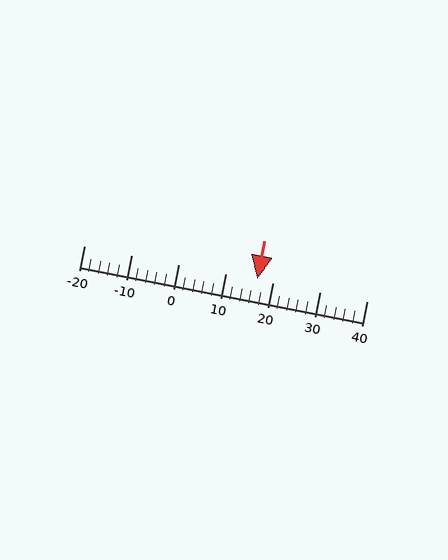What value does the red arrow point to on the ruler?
The red arrow points to approximately 17.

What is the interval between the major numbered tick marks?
The major tick marks are spaced 10 units apart.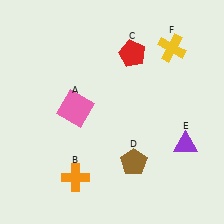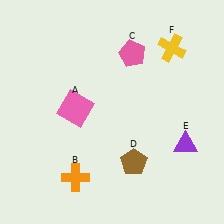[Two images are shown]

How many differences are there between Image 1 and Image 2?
There is 1 difference between the two images.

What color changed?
The pentagon (C) changed from red in Image 1 to pink in Image 2.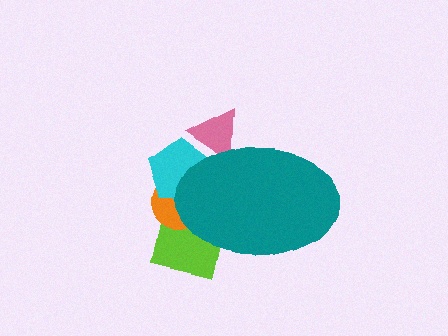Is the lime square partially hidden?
Yes, the lime square is partially hidden behind the teal ellipse.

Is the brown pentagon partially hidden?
Yes, the brown pentagon is partially hidden behind the teal ellipse.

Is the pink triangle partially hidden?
Yes, the pink triangle is partially hidden behind the teal ellipse.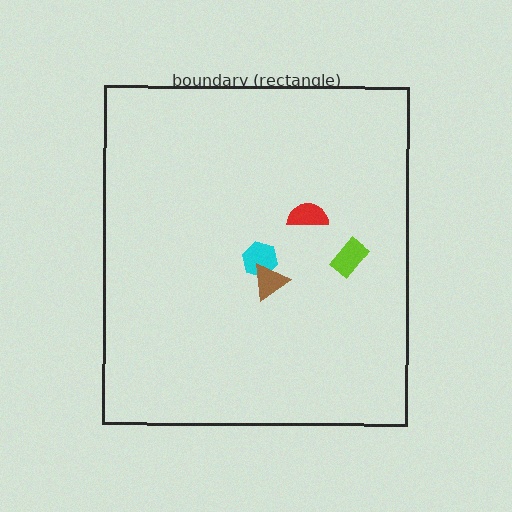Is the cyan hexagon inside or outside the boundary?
Inside.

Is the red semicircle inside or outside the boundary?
Inside.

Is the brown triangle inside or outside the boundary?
Inside.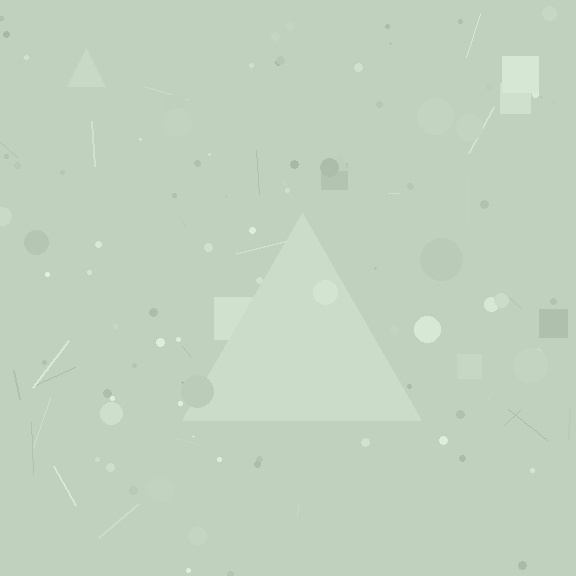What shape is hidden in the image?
A triangle is hidden in the image.